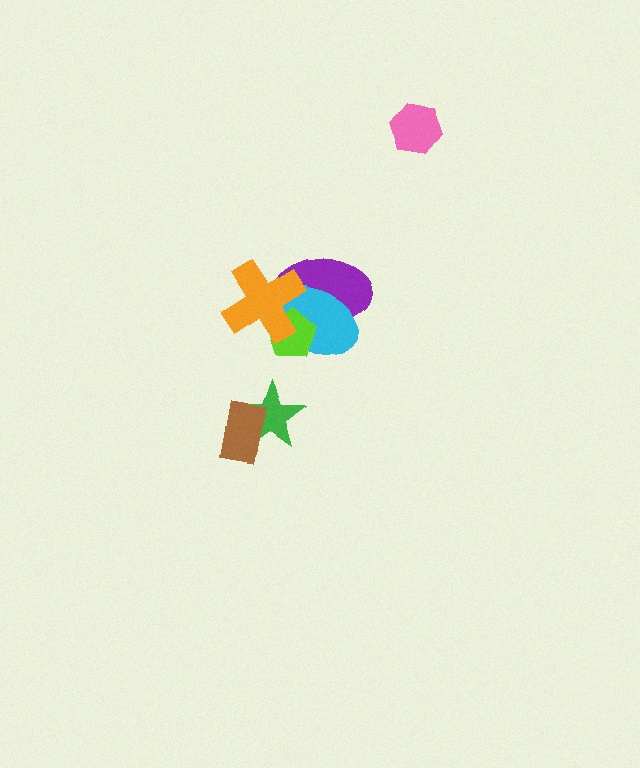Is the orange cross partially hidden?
No, no other shape covers it.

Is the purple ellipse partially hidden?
Yes, it is partially covered by another shape.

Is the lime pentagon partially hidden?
Yes, it is partially covered by another shape.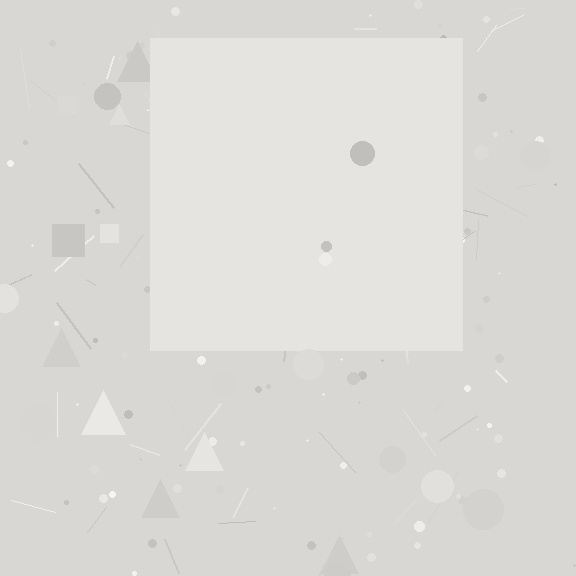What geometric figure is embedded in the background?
A square is embedded in the background.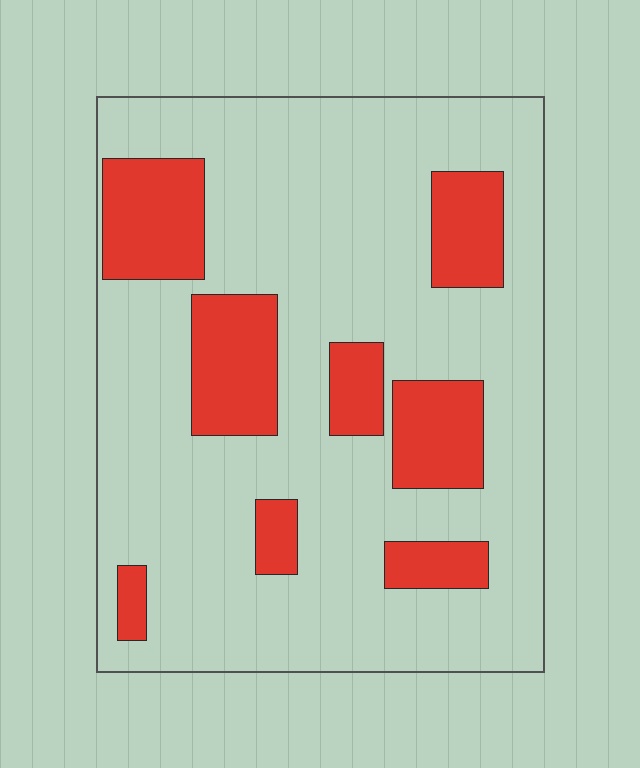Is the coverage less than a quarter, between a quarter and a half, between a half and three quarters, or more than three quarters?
Less than a quarter.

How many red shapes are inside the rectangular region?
8.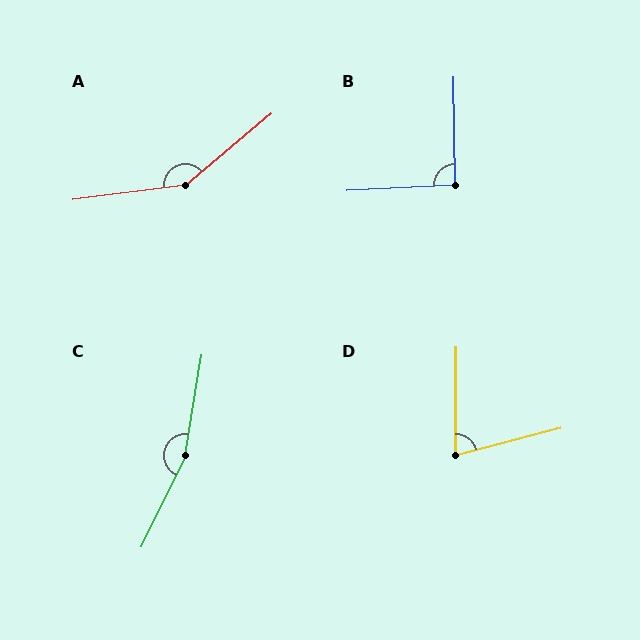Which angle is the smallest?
D, at approximately 75 degrees.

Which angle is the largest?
C, at approximately 163 degrees.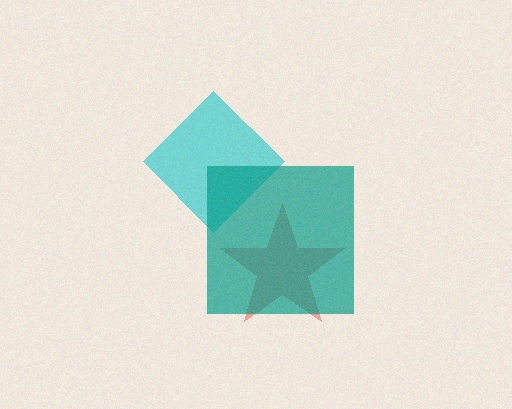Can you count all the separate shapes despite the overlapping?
Yes, there are 3 separate shapes.